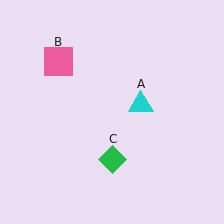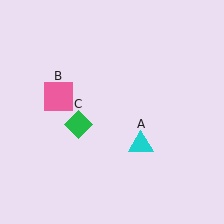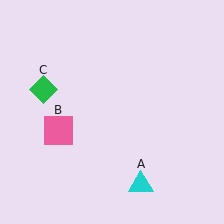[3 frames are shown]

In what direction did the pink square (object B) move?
The pink square (object B) moved down.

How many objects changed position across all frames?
3 objects changed position: cyan triangle (object A), pink square (object B), green diamond (object C).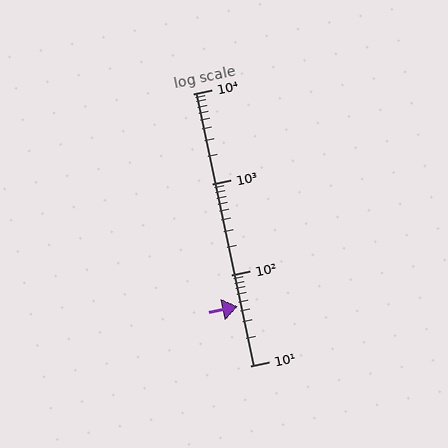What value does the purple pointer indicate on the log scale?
The pointer indicates approximately 45.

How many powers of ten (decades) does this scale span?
The scale spans 3 decades, from 10 to 10000.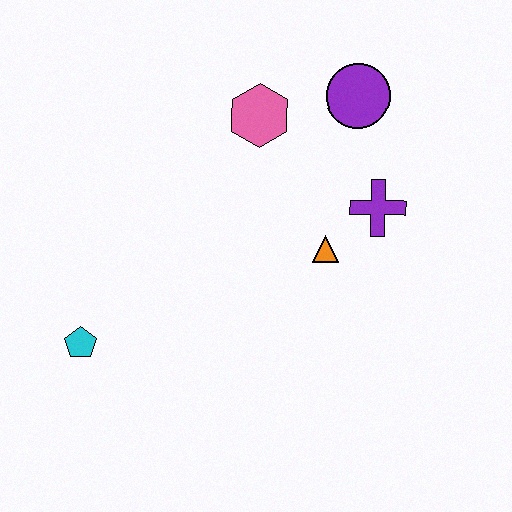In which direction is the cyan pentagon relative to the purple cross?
The cyan pentagon is to the left of the purple cross.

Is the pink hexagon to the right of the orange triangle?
No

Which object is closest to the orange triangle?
The purple cross is closest to the orange triangle.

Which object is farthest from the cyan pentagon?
The purple circle is farthest from the cyan pentagon.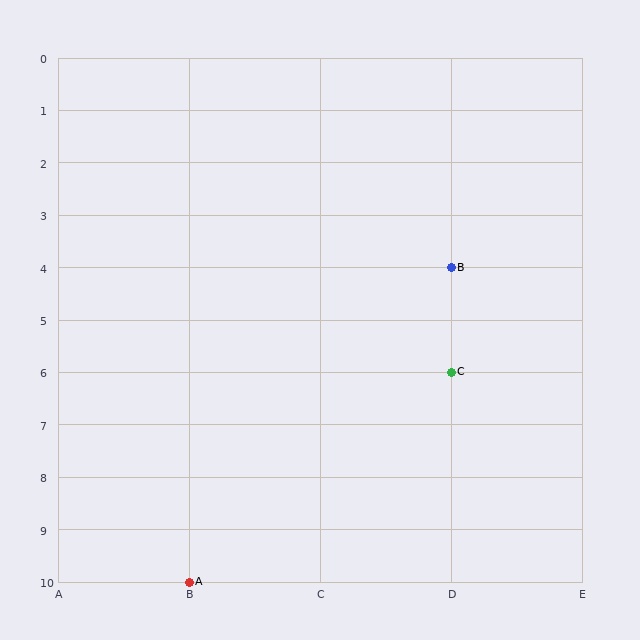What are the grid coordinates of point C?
Point C is at grid coordinates (D, 6).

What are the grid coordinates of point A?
Point A is at grid coordinates (B, 10).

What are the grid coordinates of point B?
Point B is at grid coordinates (D, 4).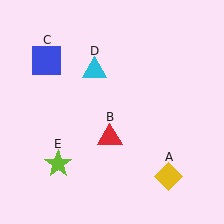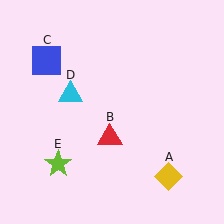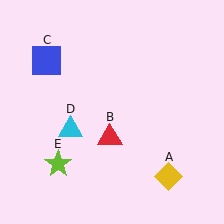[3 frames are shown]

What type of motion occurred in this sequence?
The cyan triangle (object D) rotated counterclockwise around the center of the scene.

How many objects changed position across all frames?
1 object changed position: cyan triangle (object D).